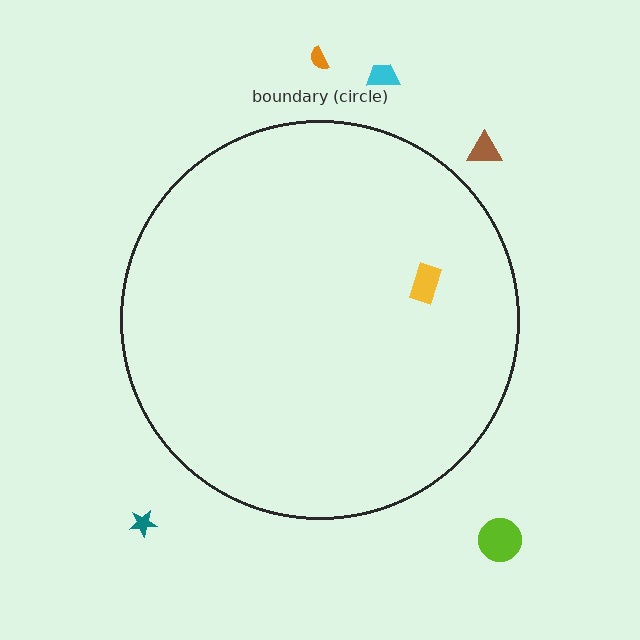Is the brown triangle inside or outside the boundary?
Outside.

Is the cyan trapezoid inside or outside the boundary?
Outside.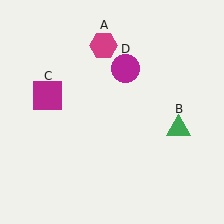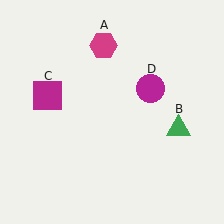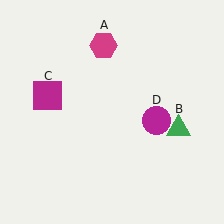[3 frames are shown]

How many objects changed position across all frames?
1 object changed position: magenta circle (object D).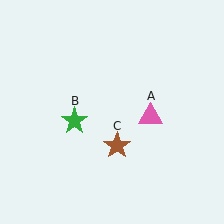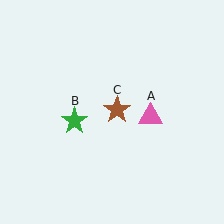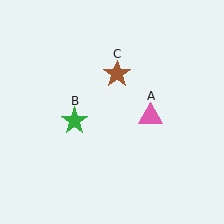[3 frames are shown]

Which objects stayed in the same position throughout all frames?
Pink triangle (object A) and green star (object B) remained stationary.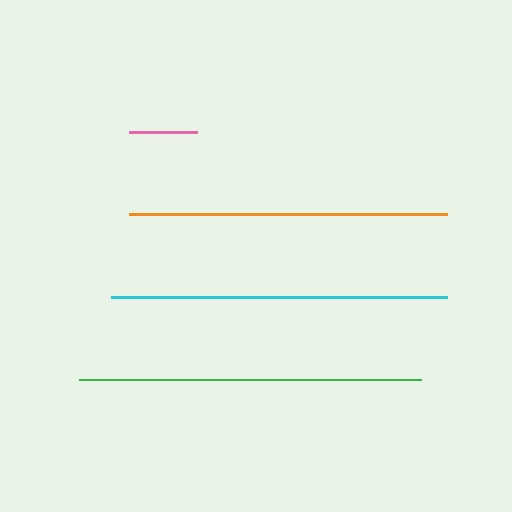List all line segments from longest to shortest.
From longest to shortest: green, cyan, orange, pink.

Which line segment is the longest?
The green line is the longest at approximately 342 pixels.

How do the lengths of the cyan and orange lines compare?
The cyan and orange lines are approximately the same length.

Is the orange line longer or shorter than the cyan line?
The cyan line is longer than the orange line.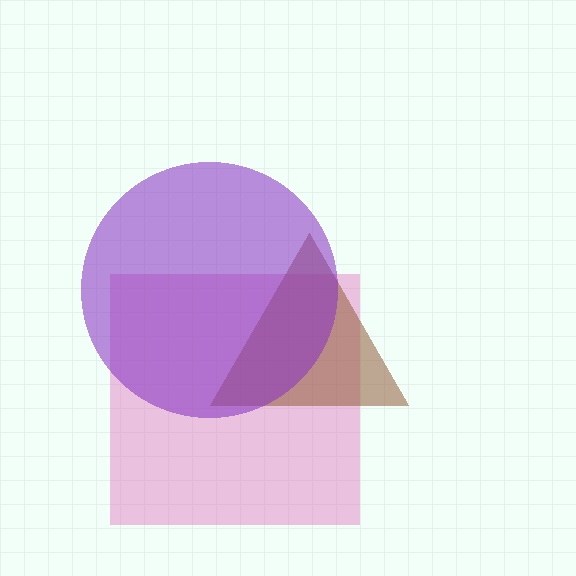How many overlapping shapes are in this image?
There are 3 overlapping shapes in the image.